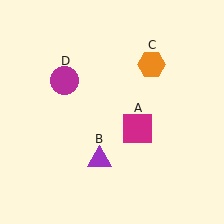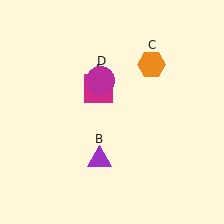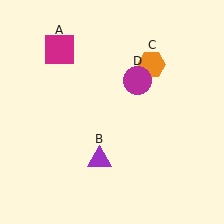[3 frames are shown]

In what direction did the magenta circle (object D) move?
The magenta circle (object D) moved right.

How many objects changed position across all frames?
2 objects changed position: magenta square (object A), magenta circle (object D).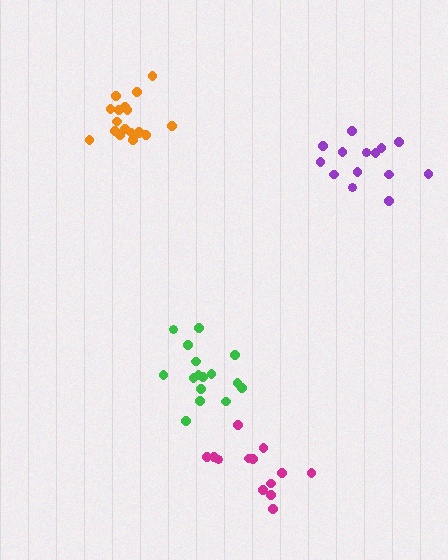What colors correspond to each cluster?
The clusters are colored: green, orange, purple, magenta.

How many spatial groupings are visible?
There are 4 spatial groupings.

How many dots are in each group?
Group 1: 16 dots, Group 2: 18 dots, Group 3: 14 dots, Group 4: 13 dots (61 total).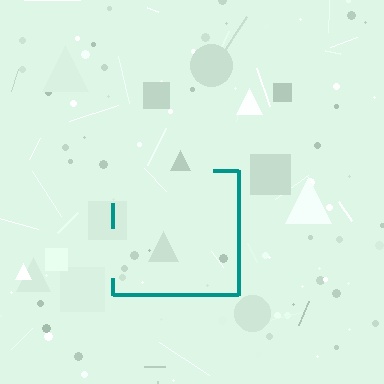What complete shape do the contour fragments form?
The contour fragments form a square.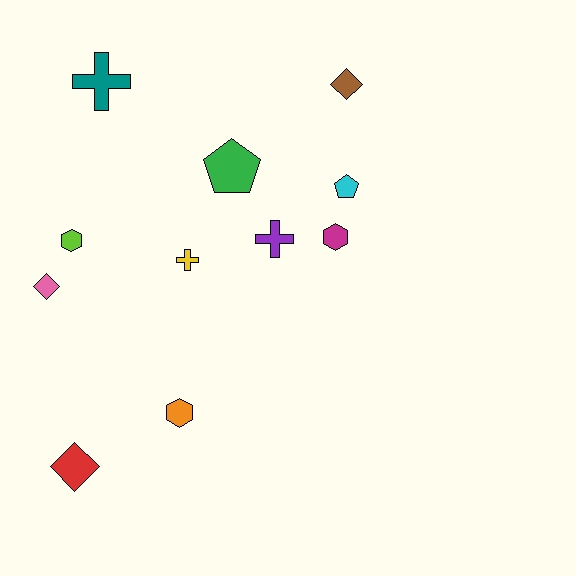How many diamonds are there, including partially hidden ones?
There are 3 diamonds.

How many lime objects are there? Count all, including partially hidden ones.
There is 1 lime object.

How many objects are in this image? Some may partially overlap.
There are 11 objects.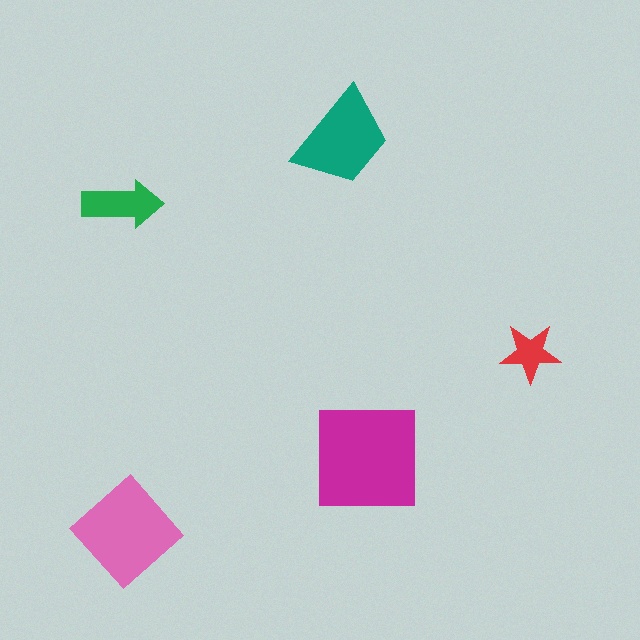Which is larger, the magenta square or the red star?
The magenta square.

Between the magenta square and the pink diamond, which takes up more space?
The magenta square.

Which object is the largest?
The magenta square.